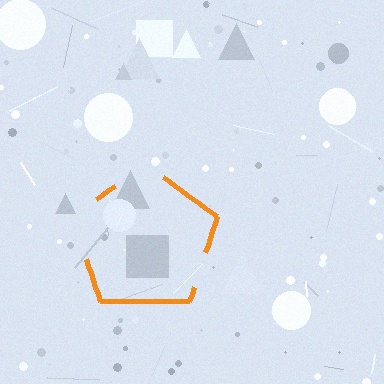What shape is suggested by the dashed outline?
The dashed outline suggests a pentagon.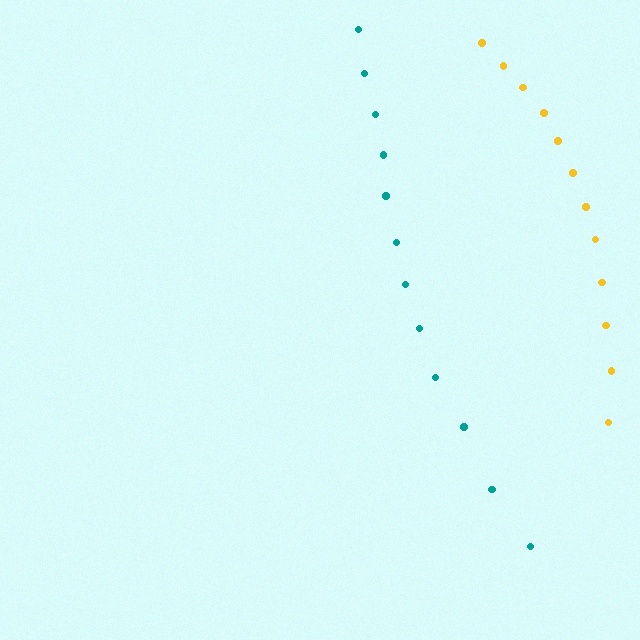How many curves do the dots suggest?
There are 2 distinct paths.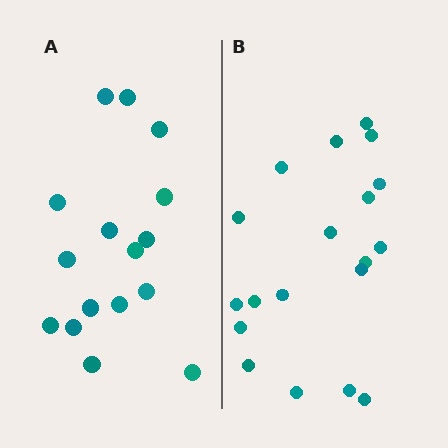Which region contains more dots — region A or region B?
Region B (the right region) has more dots.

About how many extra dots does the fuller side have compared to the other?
Region B has just a few more — roughly 2 or 3 more dots than region A.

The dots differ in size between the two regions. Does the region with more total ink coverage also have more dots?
No. Region A has more total ink coverage because its dots are larger, but region B actually contains more individual dots. Total area can be misleading — the number of items is what matters here.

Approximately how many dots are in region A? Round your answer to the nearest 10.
About 20 dots. (The exact count is 16, which rounds to 20.)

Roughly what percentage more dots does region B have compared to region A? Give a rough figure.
About 20% more.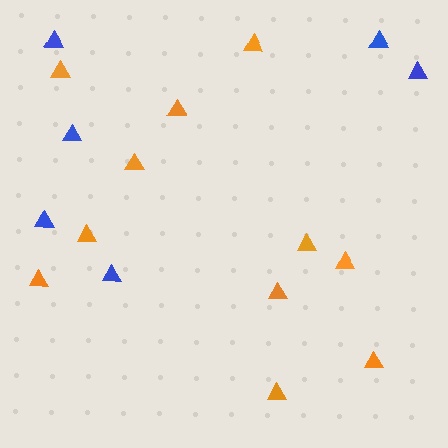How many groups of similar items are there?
There are 2 groups: one group of orange triangles (11) and one group of blue triangles (6).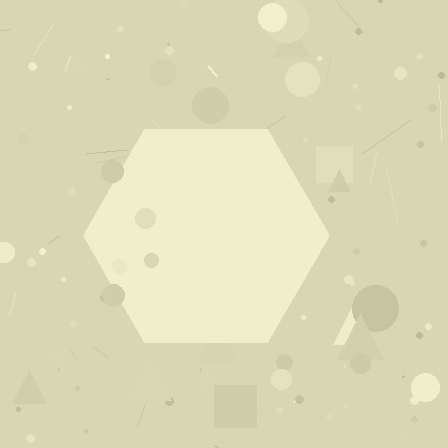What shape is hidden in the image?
A hexagon is hidden in the image.